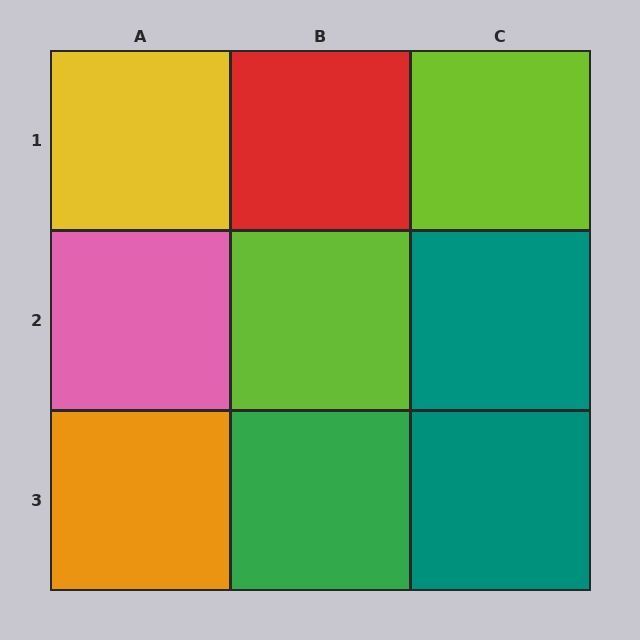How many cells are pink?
1 cell is pink.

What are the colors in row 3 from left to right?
Orange, green, teal.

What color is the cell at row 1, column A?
Yellow.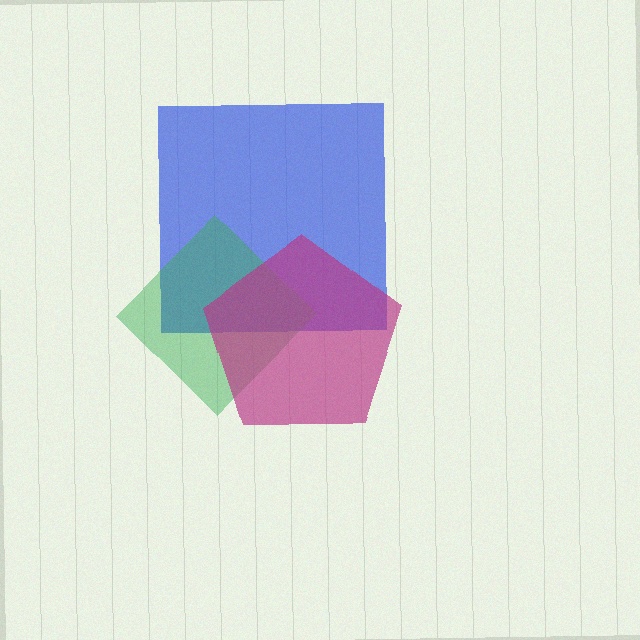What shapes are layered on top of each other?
The layered shapes are: a blue square, a green diamond, a magenta pentagon.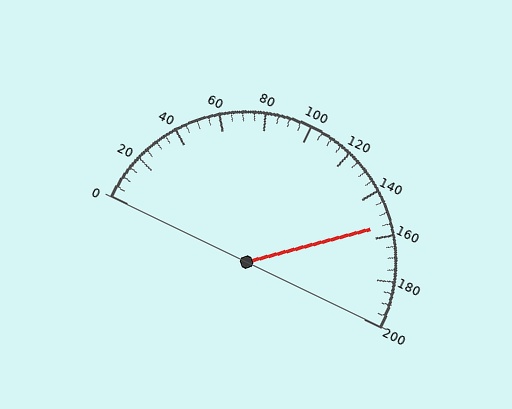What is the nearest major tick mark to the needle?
The nearest major tick mark is 160.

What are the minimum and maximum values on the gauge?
The gauge ranges from 0 to 200.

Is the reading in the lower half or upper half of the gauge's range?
The reading is in the upper half of the range (0 to 200).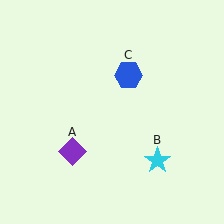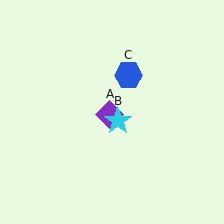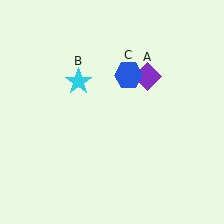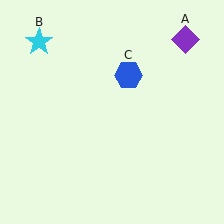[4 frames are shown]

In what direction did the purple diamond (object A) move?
The purple diamond (object A) moved up and to the right.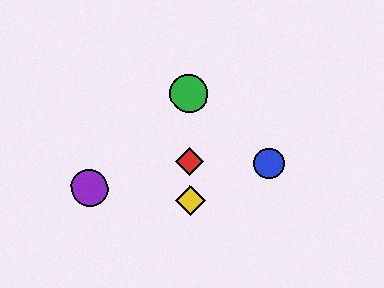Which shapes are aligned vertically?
The red diamond, the green circle, the yellow diamond are aligned vertically.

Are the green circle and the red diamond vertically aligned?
Yes, both are at x≈189.